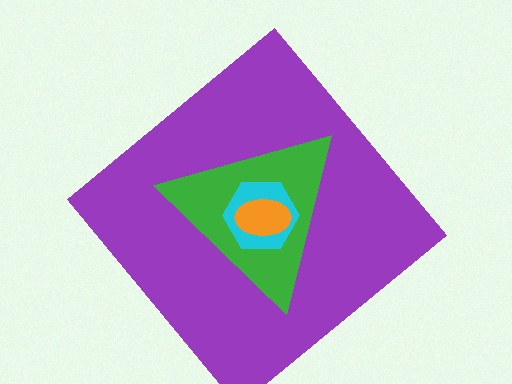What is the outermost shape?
The purple diamond.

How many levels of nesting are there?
4.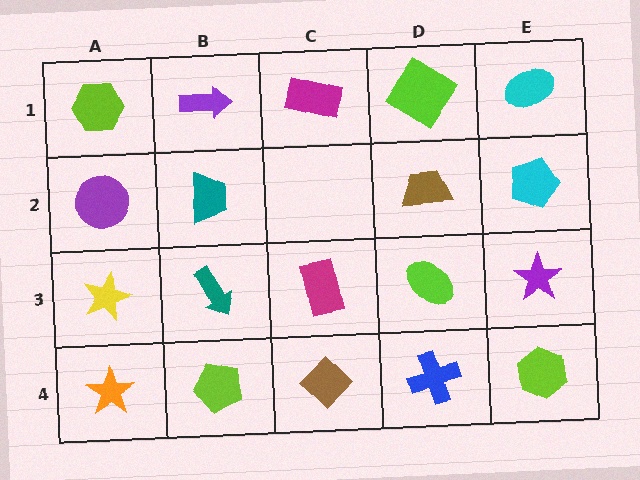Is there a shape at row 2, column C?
No, that cell is empty.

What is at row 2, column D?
A brown trapezoid.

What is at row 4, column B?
A lime pentagon.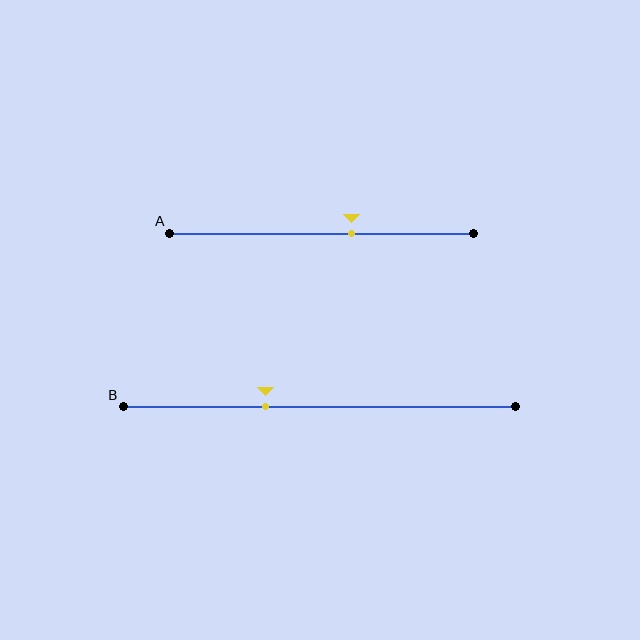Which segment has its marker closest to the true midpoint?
Segment A has its marker closest to the true midpoint.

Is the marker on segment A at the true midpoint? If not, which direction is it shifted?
No, the marker on segment A is shifted to the right by about 10% of the segment length.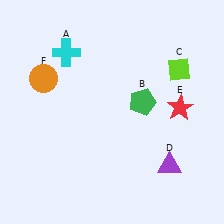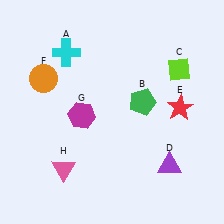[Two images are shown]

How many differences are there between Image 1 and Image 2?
There are 2 differences between the two images.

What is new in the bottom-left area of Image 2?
A magenta hexagon (G) was added in the bottom-left area of Image 2.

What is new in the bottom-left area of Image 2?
A pink triangle (H) was added in the bottom-left area of Image 2.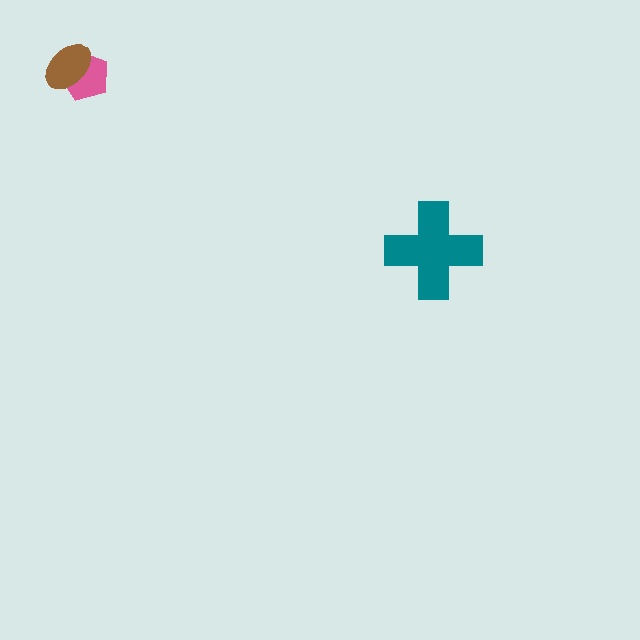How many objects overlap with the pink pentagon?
1 object overlaps with the pink pentagon.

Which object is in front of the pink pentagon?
The brown ellipse is in front of the pink pentagon.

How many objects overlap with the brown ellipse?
1 object overlaps with the brown ellipse.